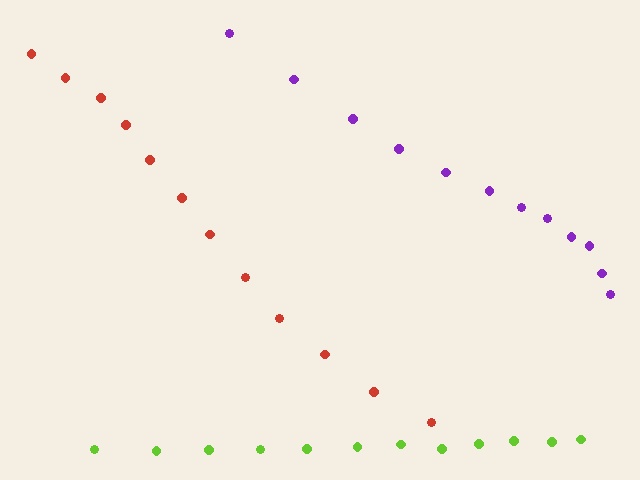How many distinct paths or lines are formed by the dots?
There are 3 distinct paths.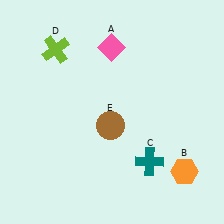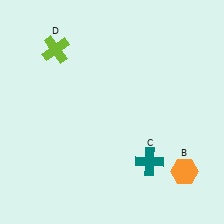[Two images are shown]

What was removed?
The brown circle (E), the pink diamond (A) were removed in Image 2.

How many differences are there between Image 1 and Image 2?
There are 2 differences between the two images.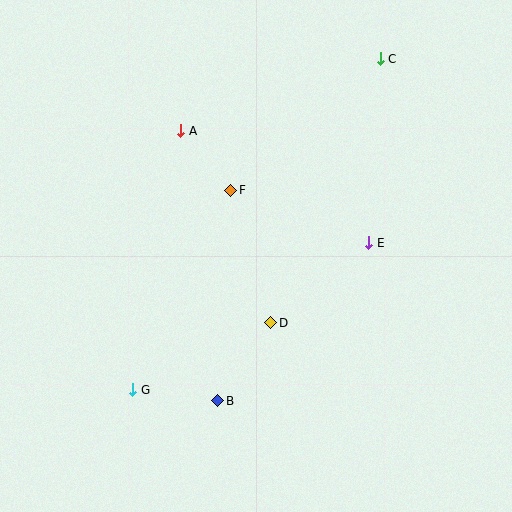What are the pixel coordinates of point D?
Point D is at (271, 323).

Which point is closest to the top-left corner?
Point A is closest to the top-left corner.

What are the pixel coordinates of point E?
Point E is at (369, 243).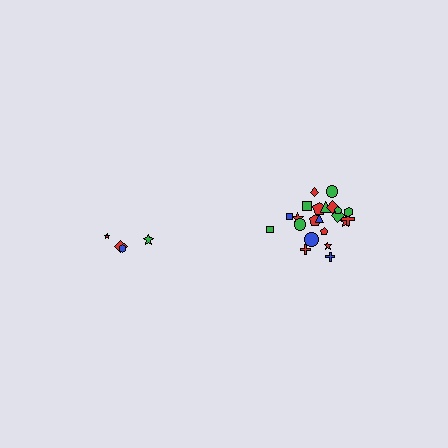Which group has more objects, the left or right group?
The right group.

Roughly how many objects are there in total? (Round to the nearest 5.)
Roughly 25 objects in total.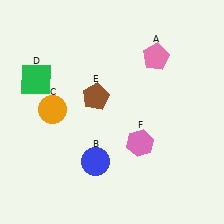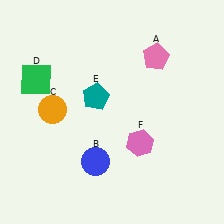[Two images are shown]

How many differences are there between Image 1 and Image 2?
There is 1 difference between the two images.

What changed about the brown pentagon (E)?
In Image 1, E is brown. In Image 2, it changed to teal.